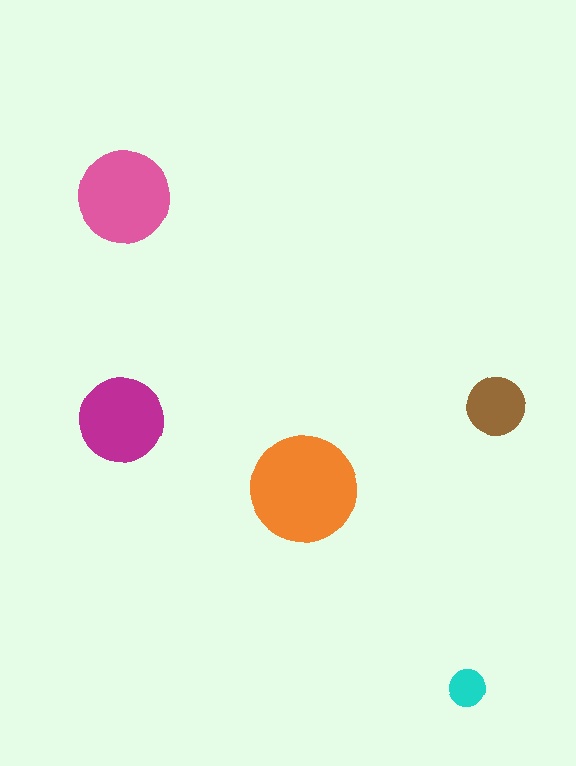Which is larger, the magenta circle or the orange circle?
The orange one.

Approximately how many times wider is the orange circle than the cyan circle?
About 3 times wider.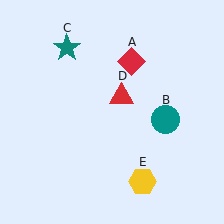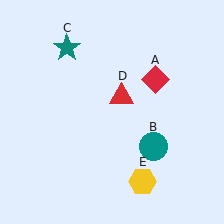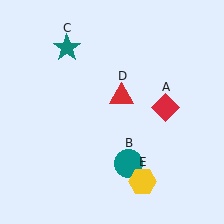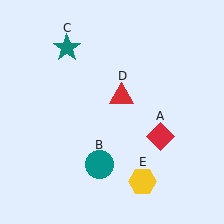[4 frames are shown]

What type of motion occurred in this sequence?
The red diamond (object A), teal circle (object B) rotated clockwise around the center of the scene.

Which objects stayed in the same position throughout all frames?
Teal star (object C) and red triangle (object D) and yellow hexagon (object E) remained stationary.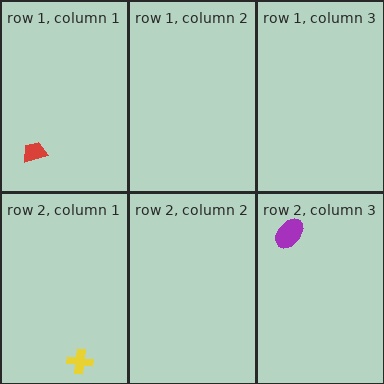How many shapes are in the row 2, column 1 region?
1.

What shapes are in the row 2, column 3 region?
The purple ellipse.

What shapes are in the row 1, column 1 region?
The red trapezoid.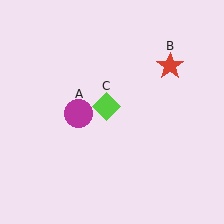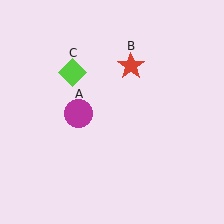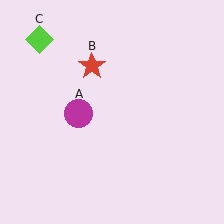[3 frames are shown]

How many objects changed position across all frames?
2 objects changed position: red star (object B), lime diamond (object C).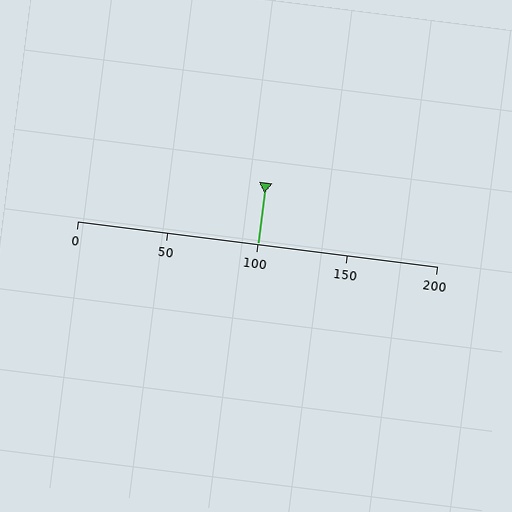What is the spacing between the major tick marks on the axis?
The major ticks are spaced 50 apart.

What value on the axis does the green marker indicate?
The marker indicates approximately 100.